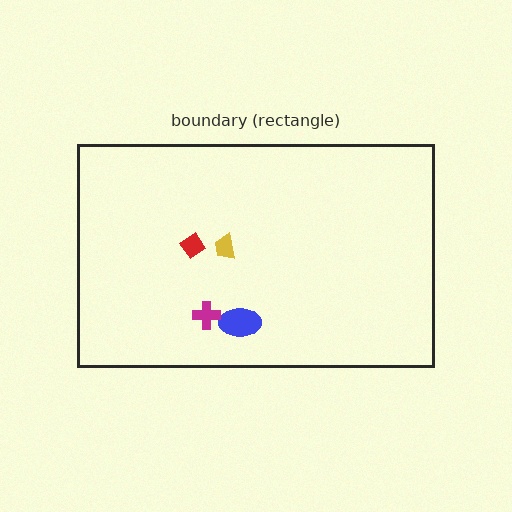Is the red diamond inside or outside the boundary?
Inside.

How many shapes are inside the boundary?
4 inside, 0 outside.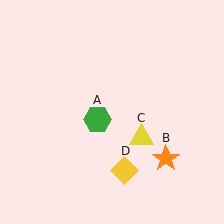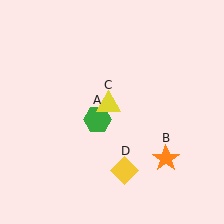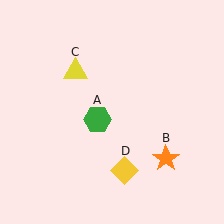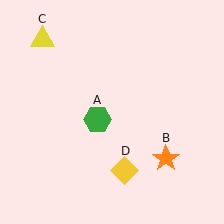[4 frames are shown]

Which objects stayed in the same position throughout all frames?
Green hexagon (object A) and orange star (object B) and yellow diamond (object D) remained stationary.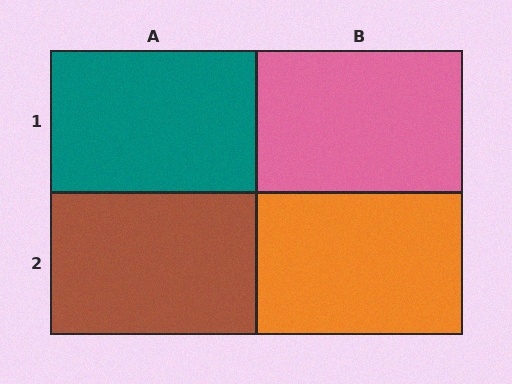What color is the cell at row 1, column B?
Pink.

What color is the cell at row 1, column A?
Teal.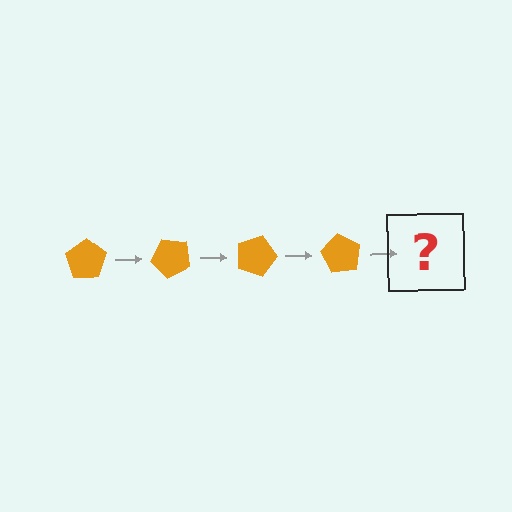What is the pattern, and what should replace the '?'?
The pattern is that the pentagon rotates 45 degrees each step. The '?' should be an orange pentagon rotated 180 degrees.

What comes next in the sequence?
The next element should be an orange pentagon rotated 180 degrees.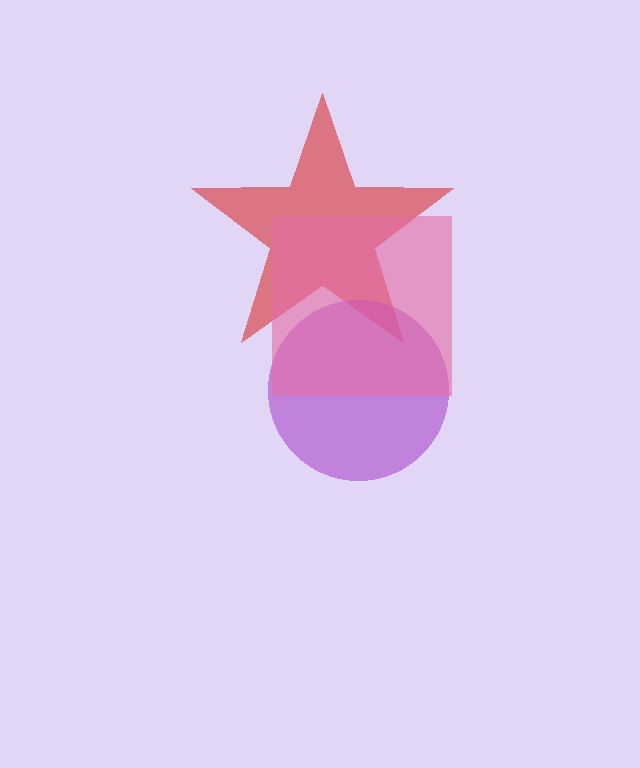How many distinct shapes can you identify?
There are 3 distinct shapes: a red star, a purple circle, a pink square.